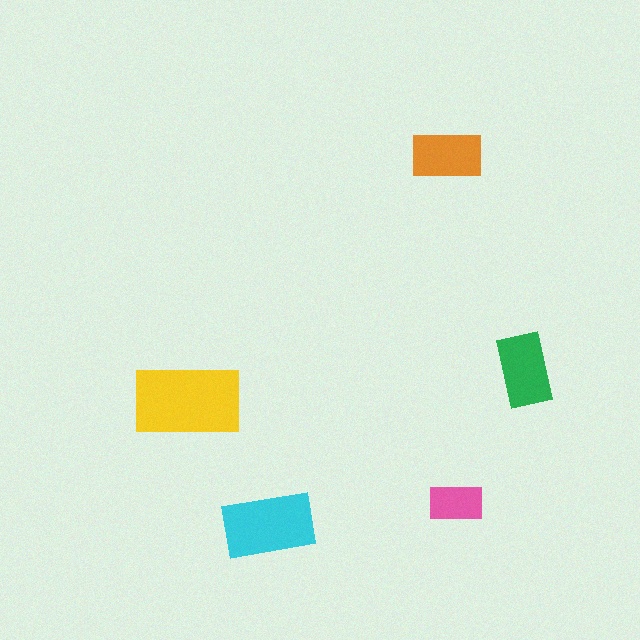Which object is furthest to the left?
The yellow rectangle is leftmost.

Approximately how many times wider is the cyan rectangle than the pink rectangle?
About 1.5 times wider.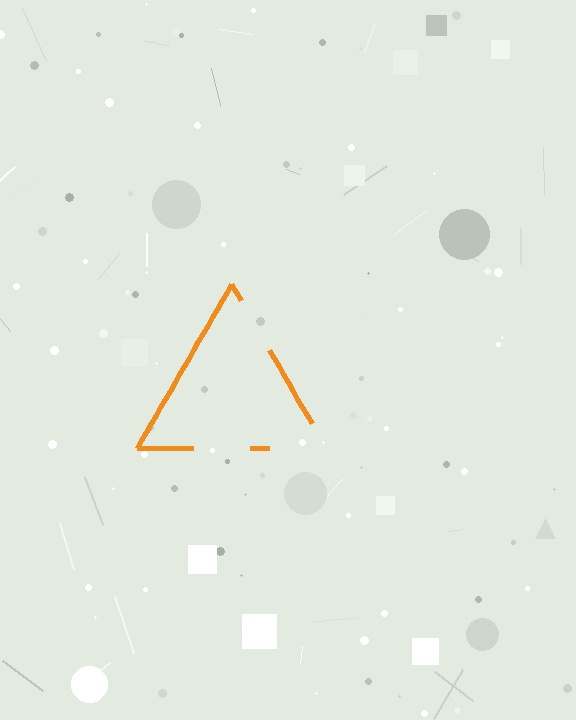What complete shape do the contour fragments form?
The contour fragments form a triangle.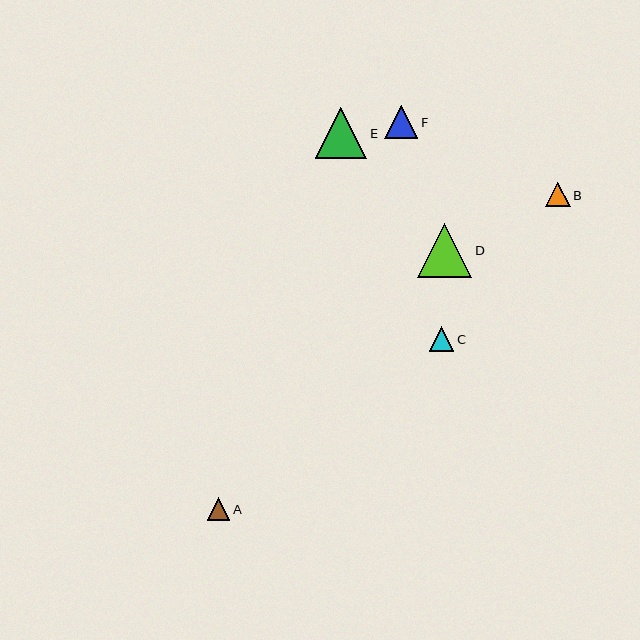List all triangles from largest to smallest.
From largest to smallest: D, E, F, C, B, A.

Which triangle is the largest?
Triangle D is the largest with a size of approximately 54 pixels.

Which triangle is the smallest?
Triangle A is the smallest with a size of approximately 23 pixels.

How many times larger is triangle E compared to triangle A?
Triangle E is approximately 2.3 times the size of triangle A.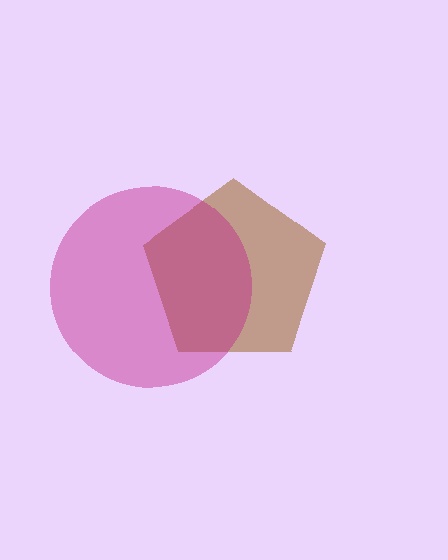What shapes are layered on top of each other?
The layered shapes are: a brown pentagon, a magenta circle.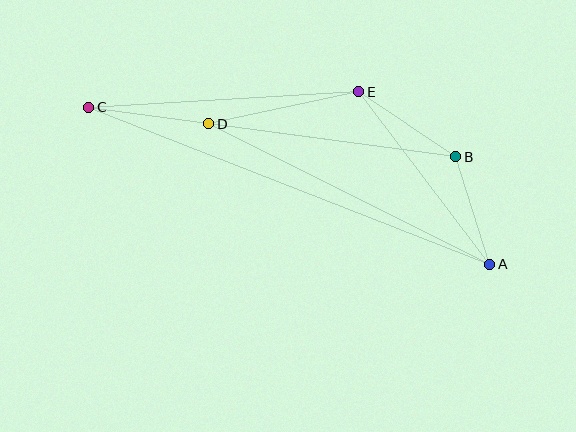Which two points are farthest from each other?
Points A and C are farthest from each other.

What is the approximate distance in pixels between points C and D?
The distance between C and D is approximately 121 pixels.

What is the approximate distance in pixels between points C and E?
The distance between C and E is approximately 271 pixels.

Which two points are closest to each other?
Points A and B are closest to each other.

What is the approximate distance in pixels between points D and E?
The distance between D and E is approximately 153 pixels.